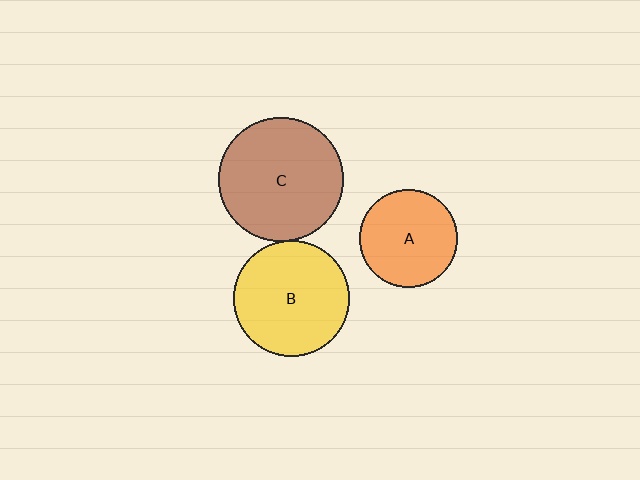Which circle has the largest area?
Circle C (brown).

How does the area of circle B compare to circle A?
Approximately 1.4 times.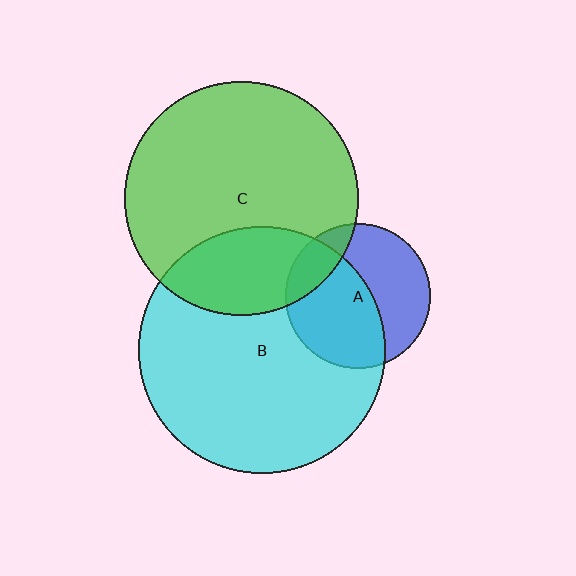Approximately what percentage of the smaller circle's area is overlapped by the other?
Approximately 15%.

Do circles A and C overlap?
Yes.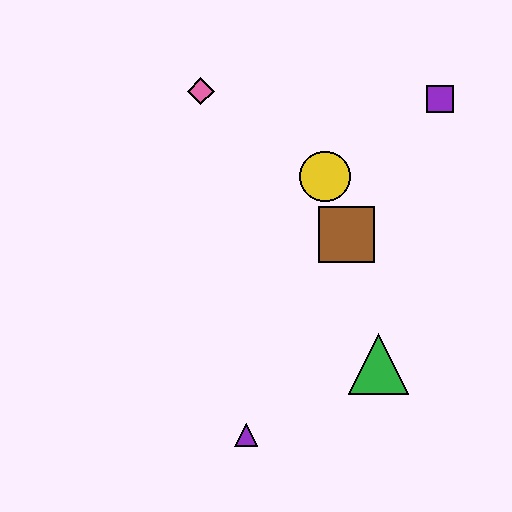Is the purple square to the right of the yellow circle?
Yes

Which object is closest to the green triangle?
The brown square is closest to the green triangle.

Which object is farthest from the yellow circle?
The purple triangle is farthest from the yellow circle.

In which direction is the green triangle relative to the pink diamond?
The green triangle is below the pink diamond.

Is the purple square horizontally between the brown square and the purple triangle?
No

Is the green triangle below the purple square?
Yes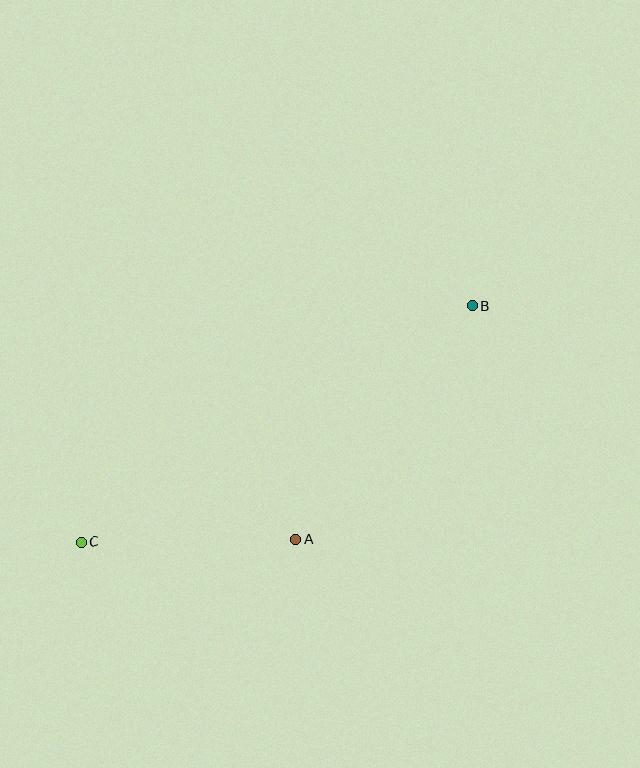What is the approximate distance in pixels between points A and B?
The distance between A and B is approximately 293 pixels.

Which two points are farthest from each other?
Points B and C are farthest from each other.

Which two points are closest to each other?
Points A and C are closest to each other.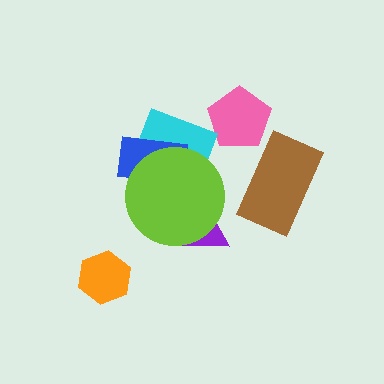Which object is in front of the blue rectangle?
The lime circle is in front of the blue rectangle.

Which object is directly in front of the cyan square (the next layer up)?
The blue rectangle is directly in front of the cyan square.